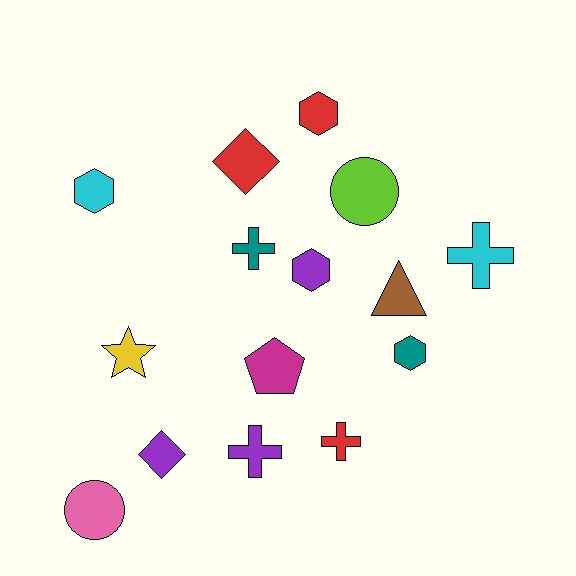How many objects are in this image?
There are 15 objects.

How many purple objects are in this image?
There are 3 purple objects.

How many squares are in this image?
There are no squares.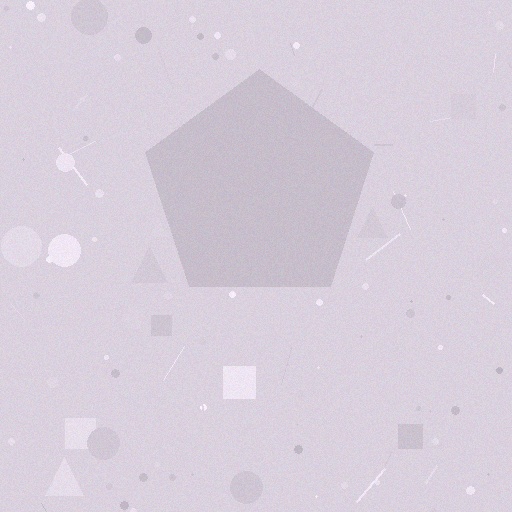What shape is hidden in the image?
A pentagon is hidden in the image.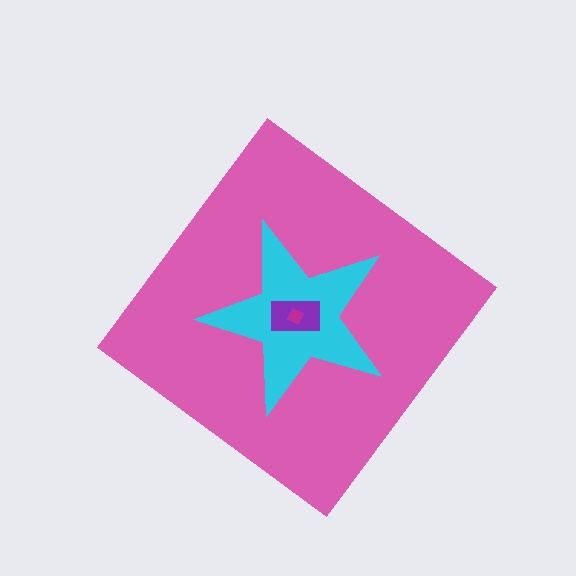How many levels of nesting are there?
4.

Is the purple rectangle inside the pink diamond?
Yes.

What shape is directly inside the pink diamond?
The cyan star.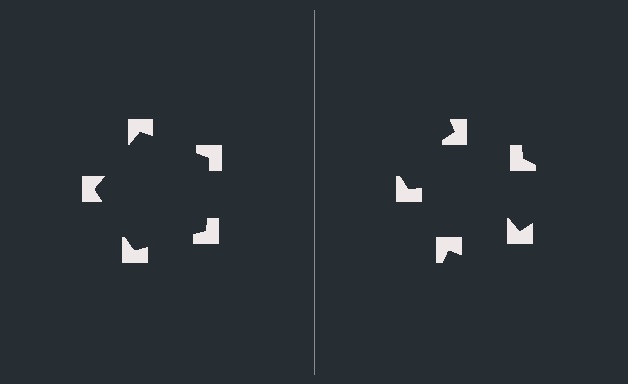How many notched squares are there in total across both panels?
10 — 5 on each side.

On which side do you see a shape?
An illusory pentagon appears on the left side. On the right side the wedge cuts are rotated, so no coherent shape forms.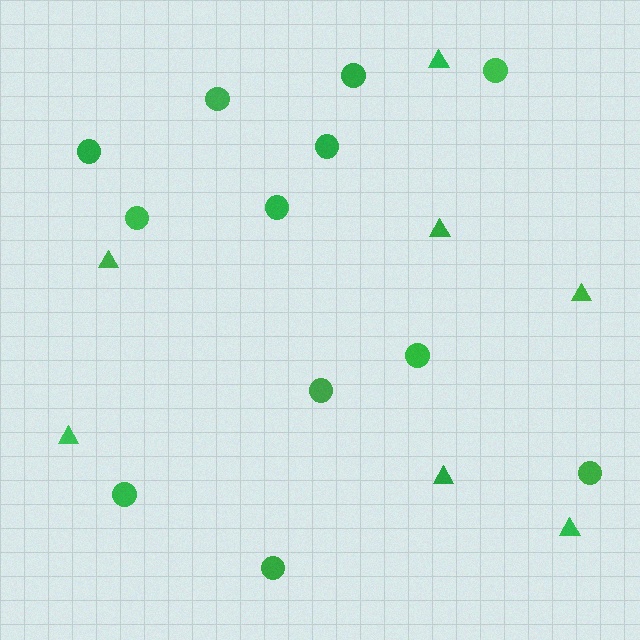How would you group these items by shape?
There are 2 groups: one group of circles (12) and one group of triangles (7).